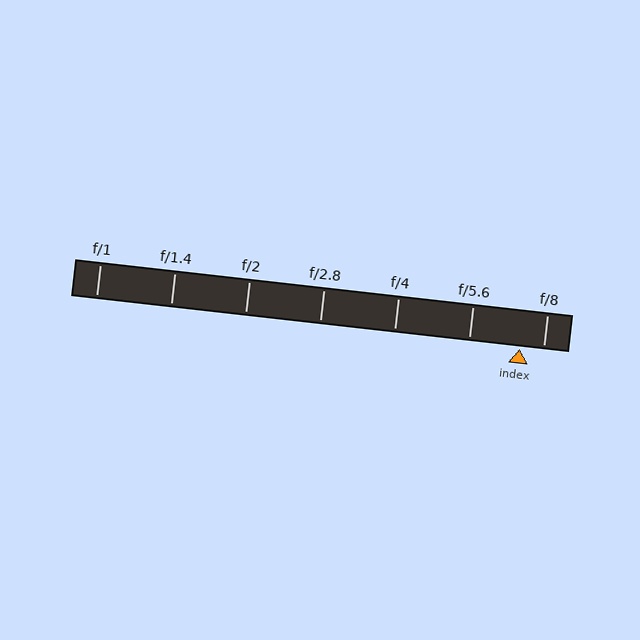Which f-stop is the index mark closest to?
The index mark is closest to f/8.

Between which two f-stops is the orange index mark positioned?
The index mark is between f/5.6 and f/8.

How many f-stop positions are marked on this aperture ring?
There are 7 f-stop positions marked.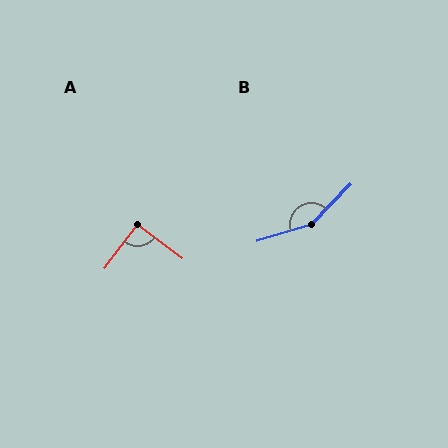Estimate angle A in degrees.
Approximately 89 degrees.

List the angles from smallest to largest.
A (89°), B (151°).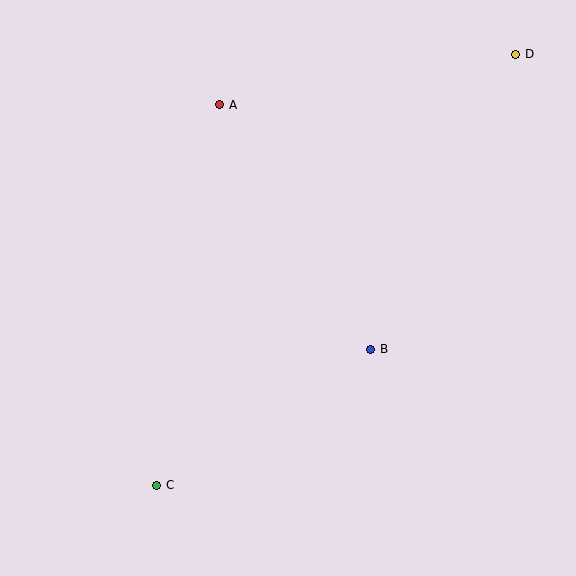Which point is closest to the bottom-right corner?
Point B is closest to the bottom-right corner.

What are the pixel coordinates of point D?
Point D is at (516, 54).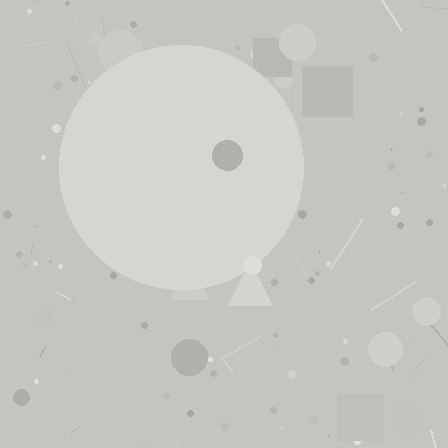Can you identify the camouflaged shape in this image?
The camouflaged shape is a circle.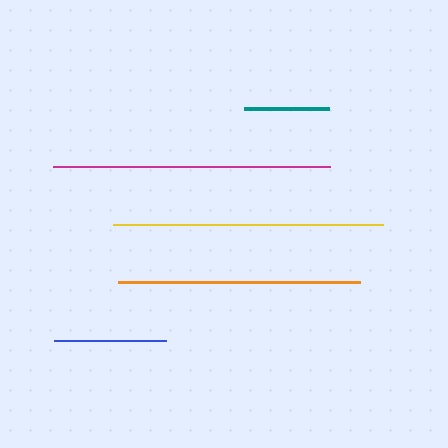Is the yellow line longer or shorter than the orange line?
The yellow line is longer than the orange line.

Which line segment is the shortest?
The teal line is the shortest at approximately 85 pixels.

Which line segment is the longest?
The magenta line is the longest at approximately 276 pixels.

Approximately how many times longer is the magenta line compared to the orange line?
The magenta line is approximately 1.1 times the length of the orange line.